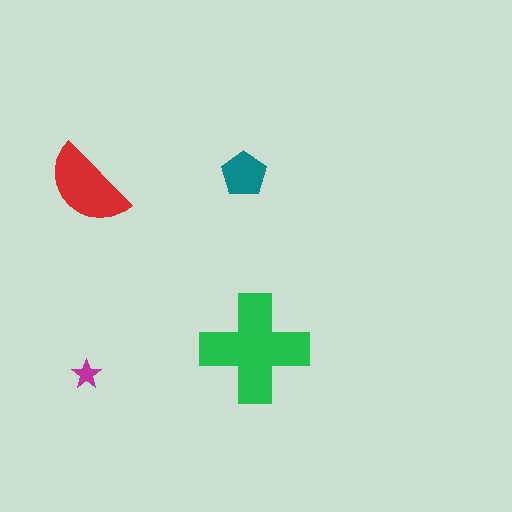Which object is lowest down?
The magenta star is bottommost.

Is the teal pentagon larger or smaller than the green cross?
Smaller.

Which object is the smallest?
The magenta star.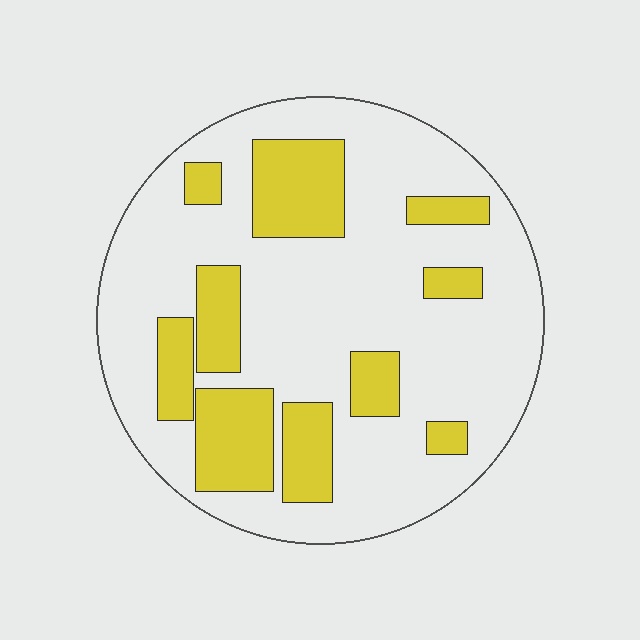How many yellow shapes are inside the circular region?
10.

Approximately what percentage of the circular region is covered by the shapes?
Approximately 25%.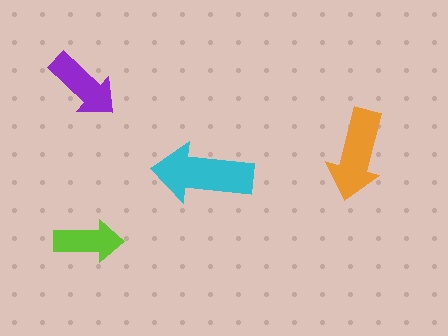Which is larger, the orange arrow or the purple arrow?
The orange one.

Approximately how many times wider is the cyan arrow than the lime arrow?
About 1.5 times wider.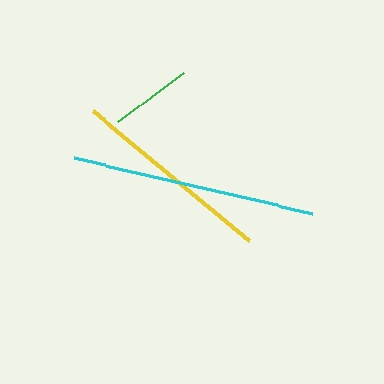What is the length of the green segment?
The green segment is approximately 82 pixels long.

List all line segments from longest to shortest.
From longest to shortest: cyan, yellow, green.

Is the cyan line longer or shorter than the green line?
The cyan line is longer than the green line.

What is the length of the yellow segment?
The yellow segment is approximately 203 pixels long.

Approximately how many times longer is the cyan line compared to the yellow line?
The cyan line is approximately 1.2 times the length of the yellow line.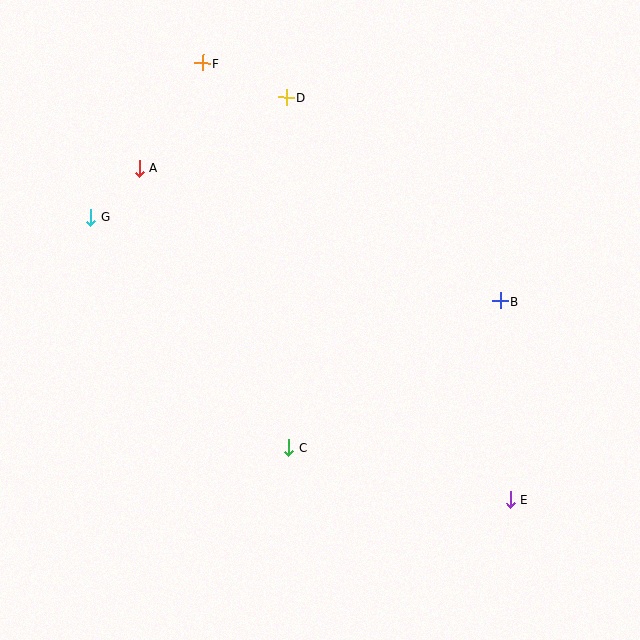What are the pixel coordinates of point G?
Point G is at (91, 217).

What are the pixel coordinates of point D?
Point D is at (286, 97).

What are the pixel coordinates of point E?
Point E is at (510, 499).